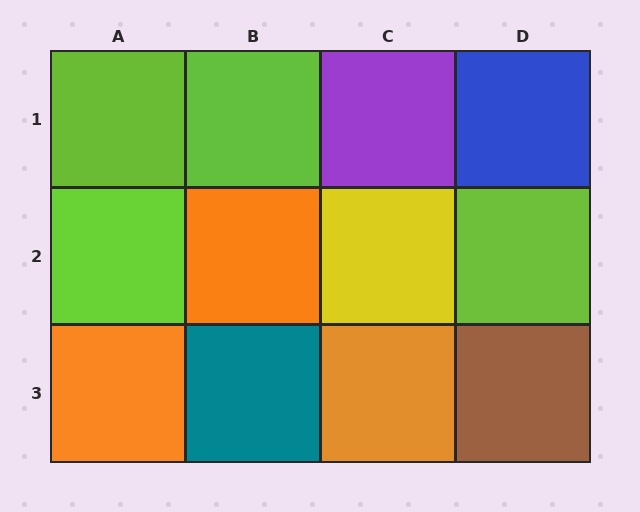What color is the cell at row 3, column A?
Orange.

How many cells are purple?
1 cell is purple.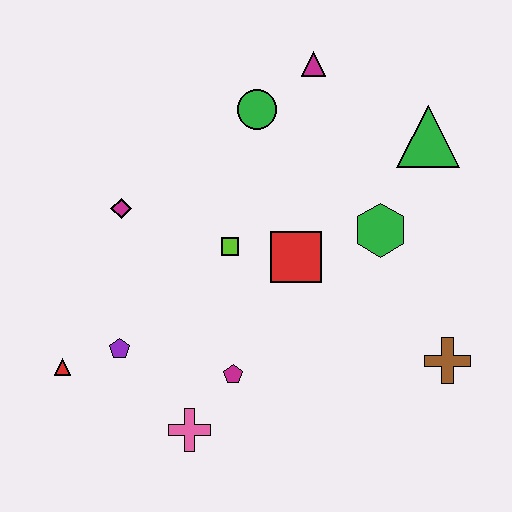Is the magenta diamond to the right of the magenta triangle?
No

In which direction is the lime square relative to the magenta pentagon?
The lime square is above the magenta pentagon.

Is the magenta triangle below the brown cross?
No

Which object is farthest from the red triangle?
The green triangle is farthest from the red triangle.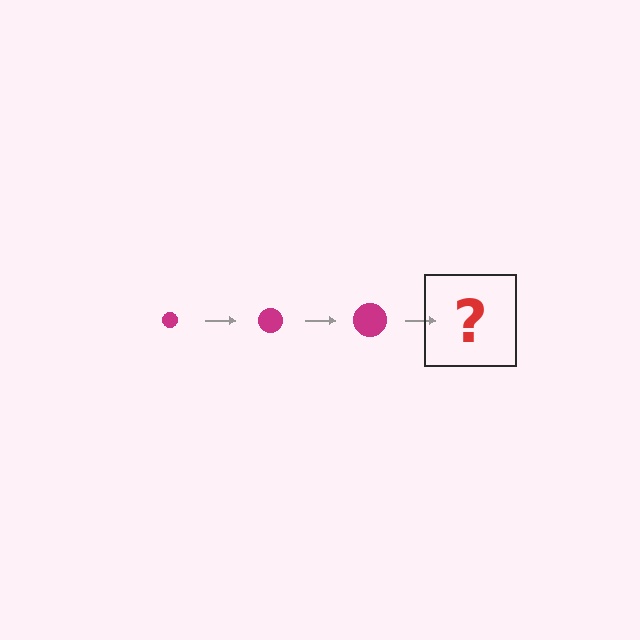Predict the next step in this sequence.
The next step is a magenta circle, larger than the previous one.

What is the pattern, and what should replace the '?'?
The pattern is that the circle gets progressively larger each step. The '?' should be a magenta circle, larger than the previous one.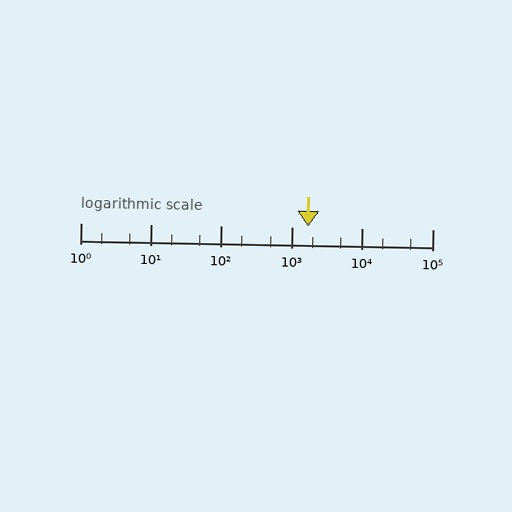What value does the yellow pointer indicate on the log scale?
The pointer indicates approximately 1700.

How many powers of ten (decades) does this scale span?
The scale spans 5 decades, from 1 to 100000.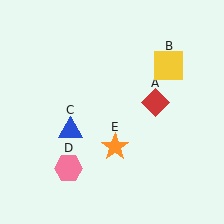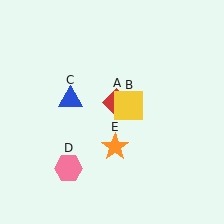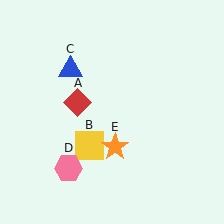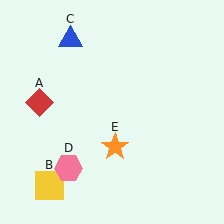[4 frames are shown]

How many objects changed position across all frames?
3 objects changed position: red diamond (object A), yellow square (object B), blue triangle (object C).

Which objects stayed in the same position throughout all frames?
Pink hexagon (object D) and orange star (object E) remained stationary.